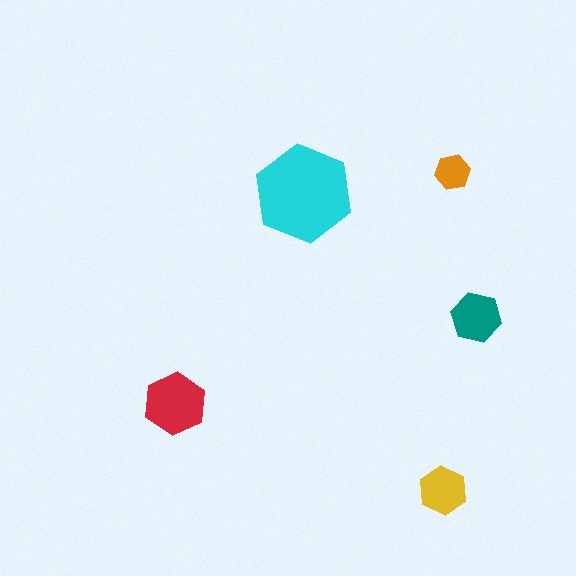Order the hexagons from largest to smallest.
the cyan one, the red one, the teal one, the yellow one, the orange one.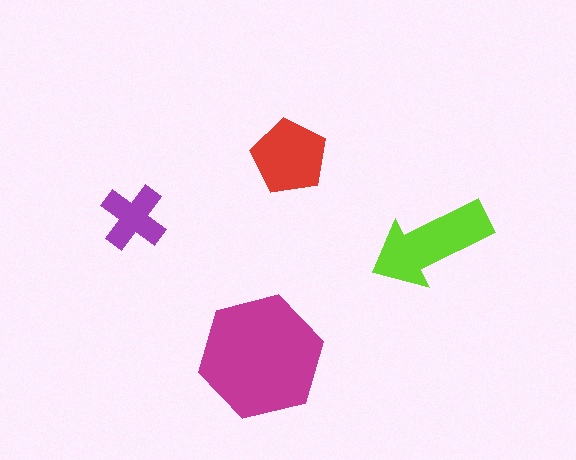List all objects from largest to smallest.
The magenta hexagon, the lime arrow, the red pentagon, the purple cross.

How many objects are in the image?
There are 4 objects in the image.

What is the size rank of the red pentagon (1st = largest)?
3rd.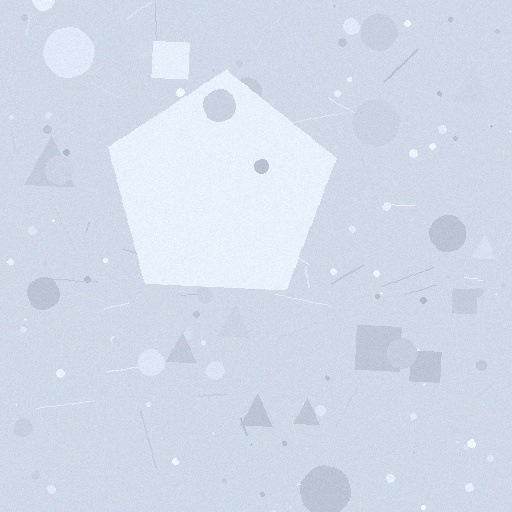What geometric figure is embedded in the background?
A pentagon is embedded in the background.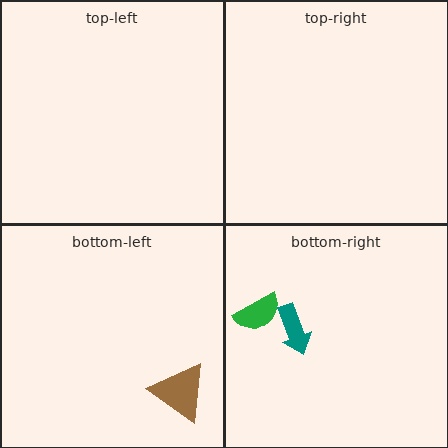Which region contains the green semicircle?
The bottom-right region.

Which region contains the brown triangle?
The bottom-left region.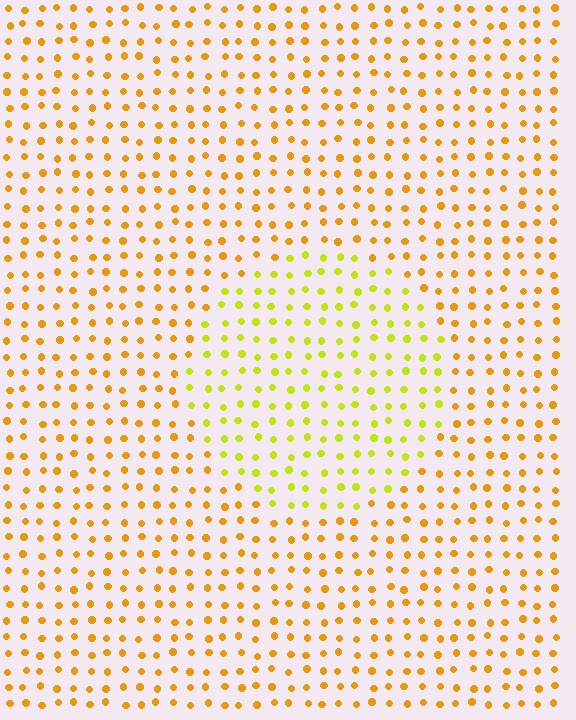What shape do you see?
I see a circle.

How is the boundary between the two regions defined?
The boundary is defined purely by a slight shift in hue (about 33 degrees). Spacing, size, and orientation are identical on both sides.